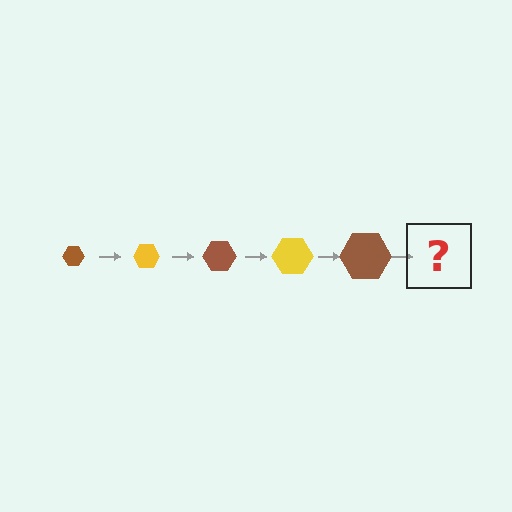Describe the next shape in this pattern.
It should be a yellow hexagon, larger than the previous one.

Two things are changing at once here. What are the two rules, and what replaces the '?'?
The two rules are that the hexagon grows larger each step and the color cycles through brown and yellow. The '?' should be a yellow hexagon, larger than the previous one.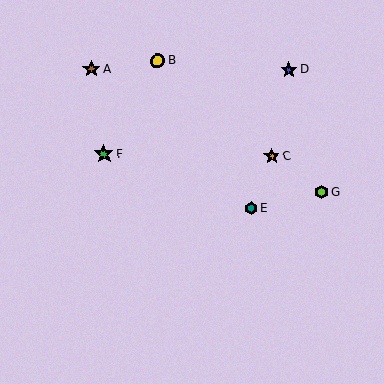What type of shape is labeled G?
Shape G is a lime hexagon.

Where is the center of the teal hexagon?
The center of the teal hexagon is at (251, 208).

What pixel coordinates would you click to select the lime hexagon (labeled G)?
Click at (321, 192) to select the lime hexagon G.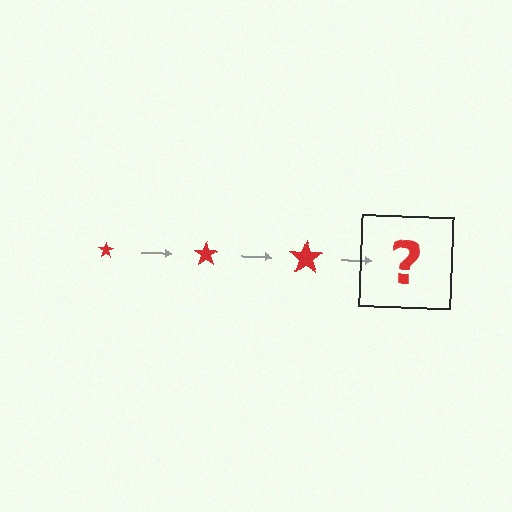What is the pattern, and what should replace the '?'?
The pattern is that the star gets progressively larger each step. The '?' should be a red star, larger than the previous one.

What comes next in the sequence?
The next element should be a red star, larger than the previous one.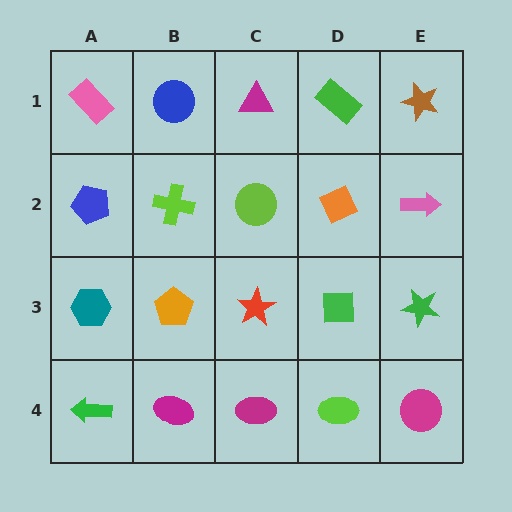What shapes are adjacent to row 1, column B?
A lime cross (row 2, column B), a pink rectangle (row 1, column A), a magenta triangle (row 1, column C).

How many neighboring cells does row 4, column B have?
3.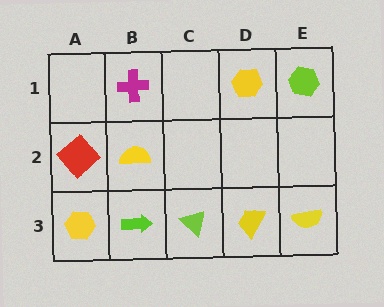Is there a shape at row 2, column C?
No, that cell is empty.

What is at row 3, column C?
A lime triangle.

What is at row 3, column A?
A yellow hexagon.